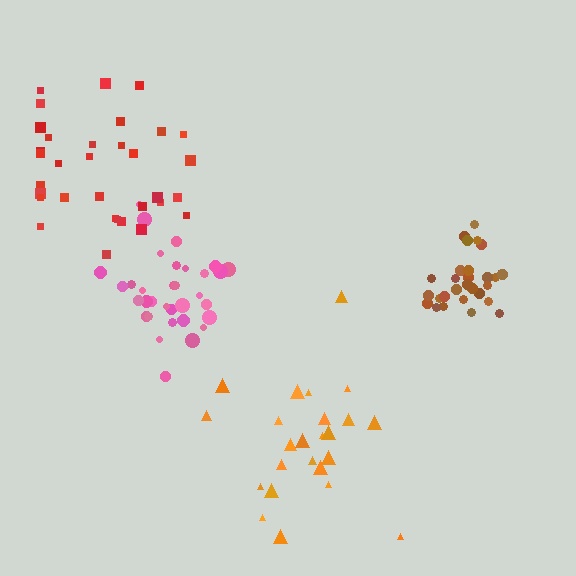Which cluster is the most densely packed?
Brown.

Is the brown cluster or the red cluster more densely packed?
Brown.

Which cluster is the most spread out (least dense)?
Red.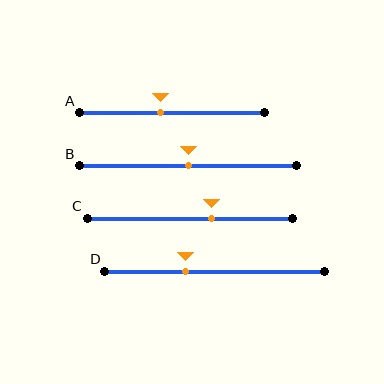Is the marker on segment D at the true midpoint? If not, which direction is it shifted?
No, the marker on segment D is shifted to the left by about 13% of the segment length.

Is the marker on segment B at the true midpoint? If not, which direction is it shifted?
Yes, the marker on segment B is at the true midpoint.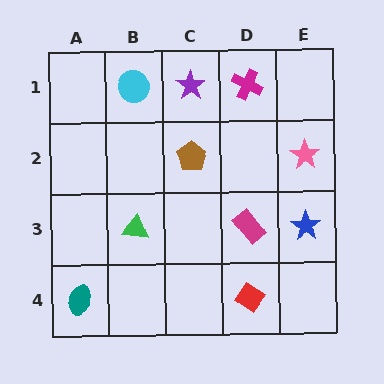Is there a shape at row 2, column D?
No, that cell is empty.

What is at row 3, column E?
A blue star.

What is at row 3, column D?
A magenta rectangle.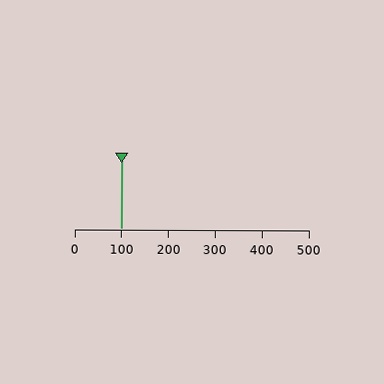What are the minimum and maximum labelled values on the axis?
The axis runs from 0 to 500.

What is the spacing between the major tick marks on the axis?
The major ticks are spaced 100 apart.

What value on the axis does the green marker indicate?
The marker indicates approximately 100.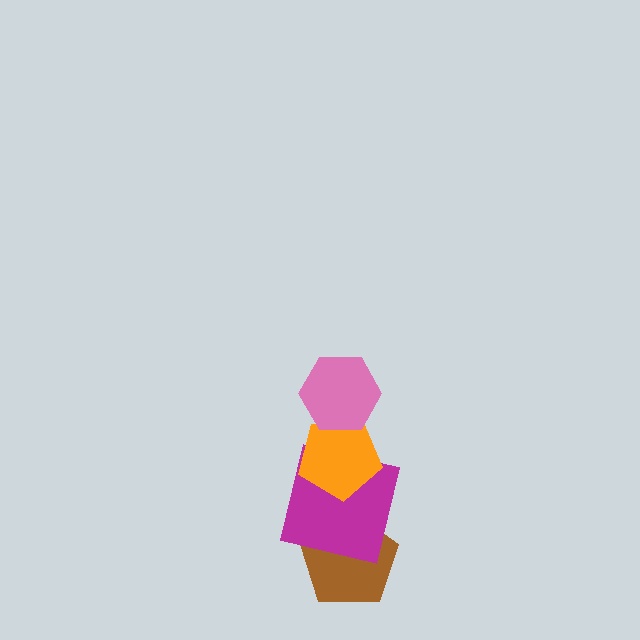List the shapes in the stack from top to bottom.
From top to bottom: the pink hexagon, the orange pentagon, the magenta square, the brown pentagon.